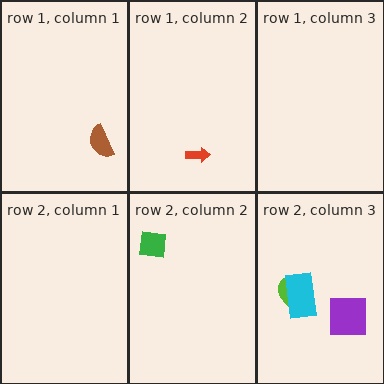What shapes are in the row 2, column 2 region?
The green square.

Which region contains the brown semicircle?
The row 1, column 1 region.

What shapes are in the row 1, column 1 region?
The brown semicircle.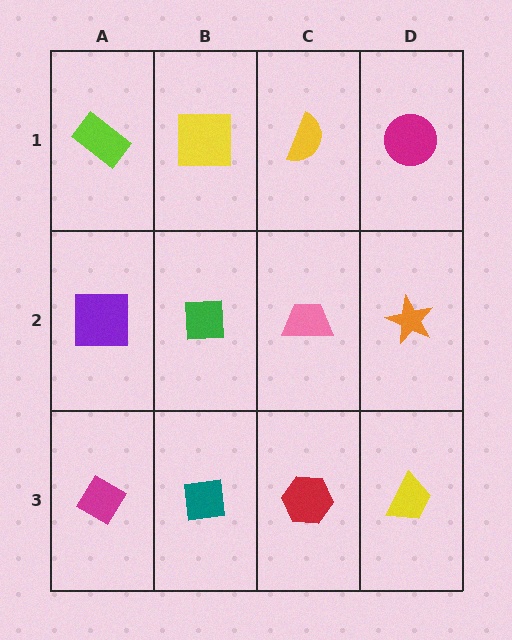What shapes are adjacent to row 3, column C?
A pink trapezoid (row 2, column C), a teal square (row 3, column B), a yellow trapezoid (row 3, column D).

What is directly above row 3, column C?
A pink trapezoid.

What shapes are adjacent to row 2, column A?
A lime rectangle (row 1, column A), a magenta diamond (row 3, column A), a green square (row 2, column B).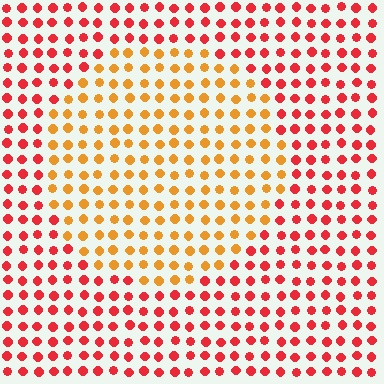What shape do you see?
I see a circle.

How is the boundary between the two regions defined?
The boundary is defined purely by a slight shift in hue (about 39 degrees). Spacing, size, and orientation are identical on both sides.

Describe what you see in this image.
The image is filled with small red elements in a uniform arrangement. A circle-shaped region is visible where the elements are tinted to a slightly different hue, forming a subtle color boundary.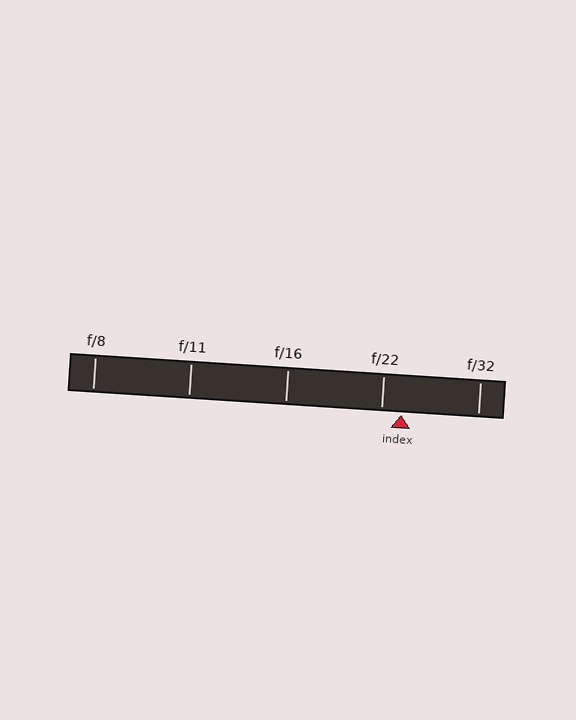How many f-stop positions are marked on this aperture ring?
There are 5 f-stop positions marked.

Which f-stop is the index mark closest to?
The index mark is closest to f/22.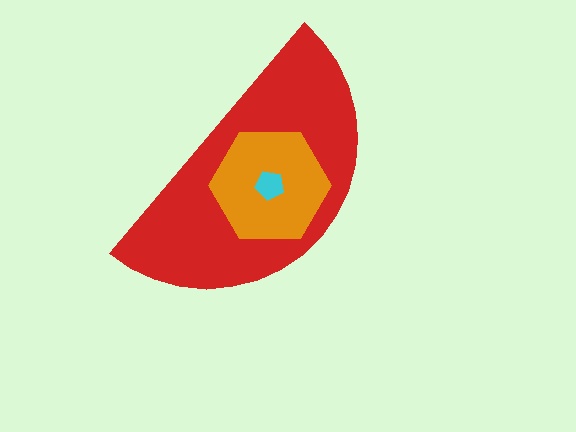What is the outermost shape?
The red semicircle.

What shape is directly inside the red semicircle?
The orange hexagon.